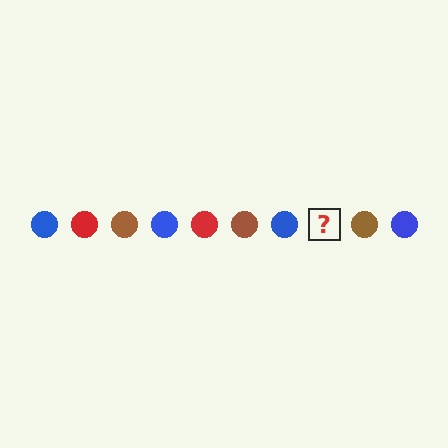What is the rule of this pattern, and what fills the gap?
The rule is that the pattern cycles through blue, red, brown circles. The gap should be filled with a red circle.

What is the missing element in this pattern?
The missing element is a red circle.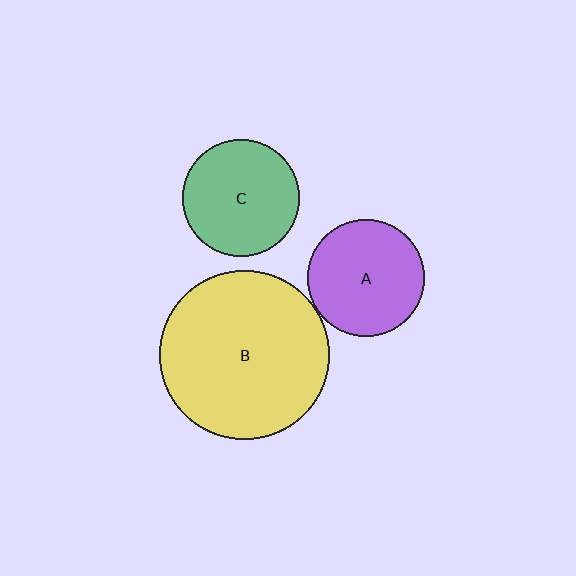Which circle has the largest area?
Circle B (yellow).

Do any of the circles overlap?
No, none of the circles overlap.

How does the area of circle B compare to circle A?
Approximately 2.1 times.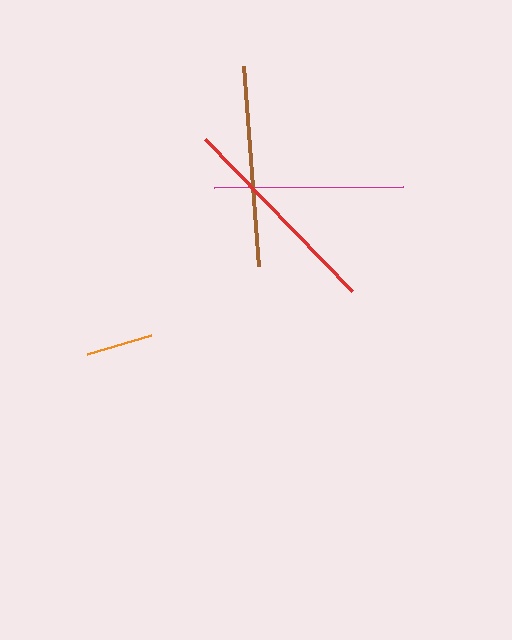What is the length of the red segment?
The red segment is approximately 211 pixels long.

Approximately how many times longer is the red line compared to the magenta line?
The red line is approximately 1.1 times the length of the magenta line.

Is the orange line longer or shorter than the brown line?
The brown line is longer than the orange line.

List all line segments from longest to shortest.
From longest to shortest: red, brown, magenta, orange.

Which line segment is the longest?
The red line is the longest at approximately 211 pixels.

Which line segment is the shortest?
The orange line is the shortest at approximately 67 pixels.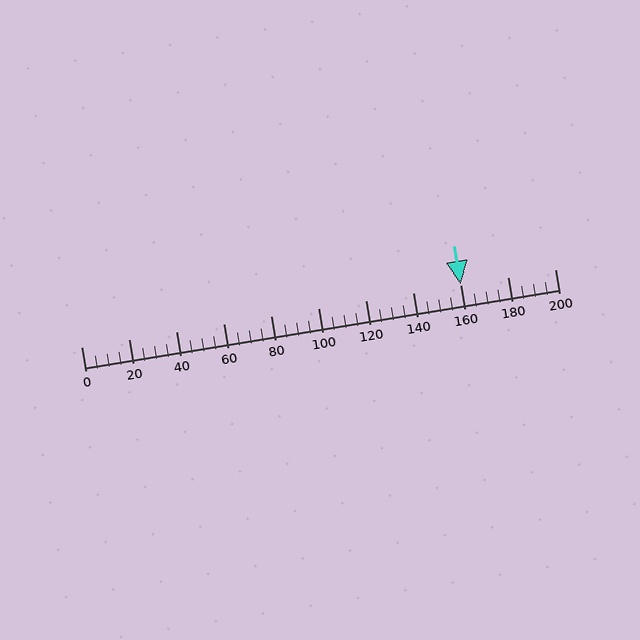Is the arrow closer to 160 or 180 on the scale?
The arrow is closer to 160.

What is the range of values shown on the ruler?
The ruler shows values from 0 to 200.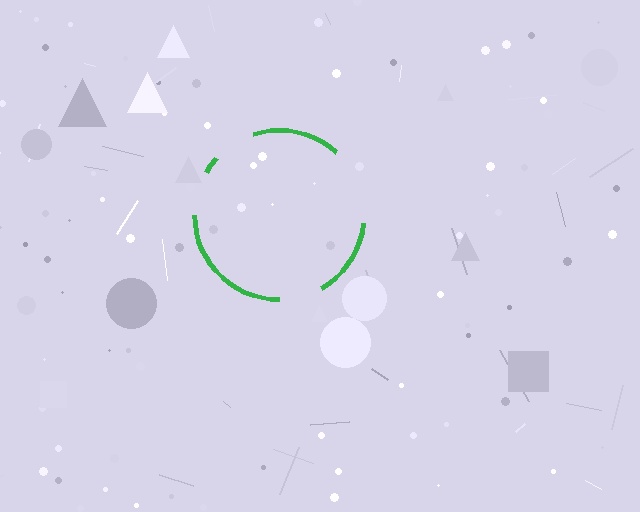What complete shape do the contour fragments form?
The contour fragments form a circle.